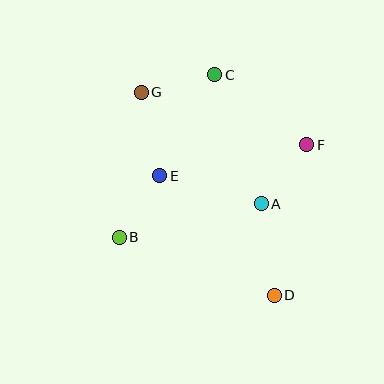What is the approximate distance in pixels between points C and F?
The distance between C and F is approximately 116 pixels.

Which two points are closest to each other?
Points B and E are closest to each other.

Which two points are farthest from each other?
Points D and G are farthest from each other.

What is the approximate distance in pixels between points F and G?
The distance between F and G is approximately 174 pixels.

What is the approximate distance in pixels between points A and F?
The distance between A and F is approximately 75 pixels.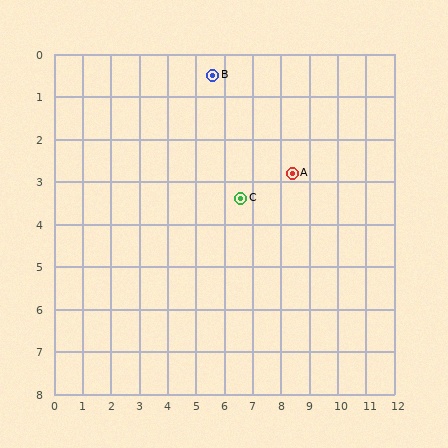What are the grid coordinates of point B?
Point B is at approximately (5.6, 0.5).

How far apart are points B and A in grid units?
Points B and A are about 3.6 grid units apart.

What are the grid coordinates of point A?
Point A is at approximately (8.4, 2.8).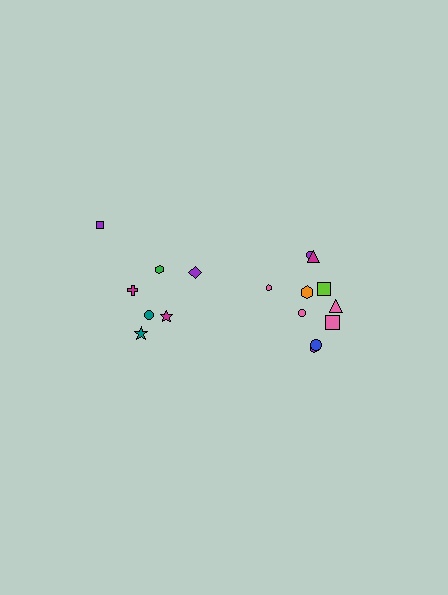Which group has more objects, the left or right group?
The right group.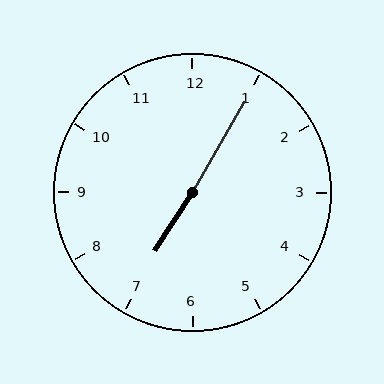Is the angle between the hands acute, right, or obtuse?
It is obtuse.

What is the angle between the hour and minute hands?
Approximately 178 degrees.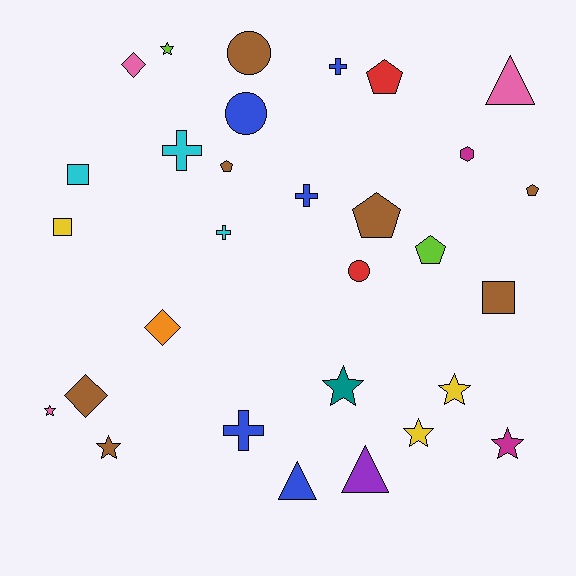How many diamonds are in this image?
There are 3 diamonds.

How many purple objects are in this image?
There is 1 purple object.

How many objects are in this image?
There are 30 objects.